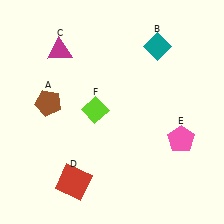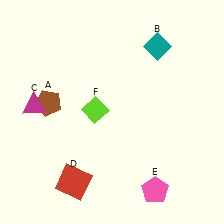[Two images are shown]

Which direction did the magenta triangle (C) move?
The magenta triangle (C) moved down.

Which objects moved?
The objects that moved are: the magenta triangle (C), the pink pentagon (E).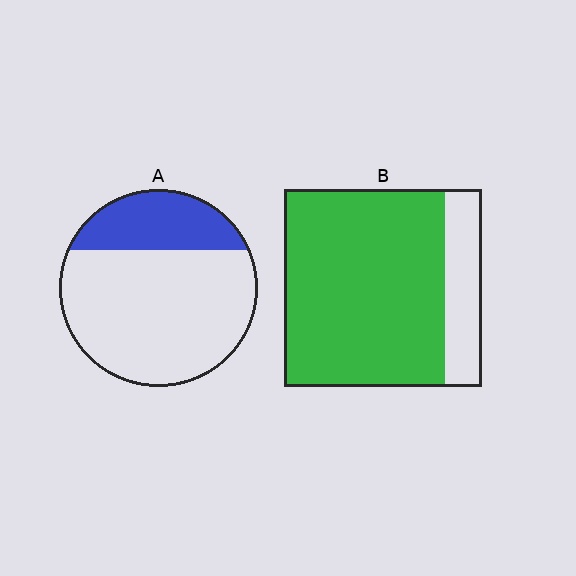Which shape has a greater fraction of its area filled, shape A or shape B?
Shape B.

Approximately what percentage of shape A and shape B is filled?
A is approximately 25% and B is approximately 80%.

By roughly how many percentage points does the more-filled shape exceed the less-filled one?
By roughly 55 percentage points (B over A).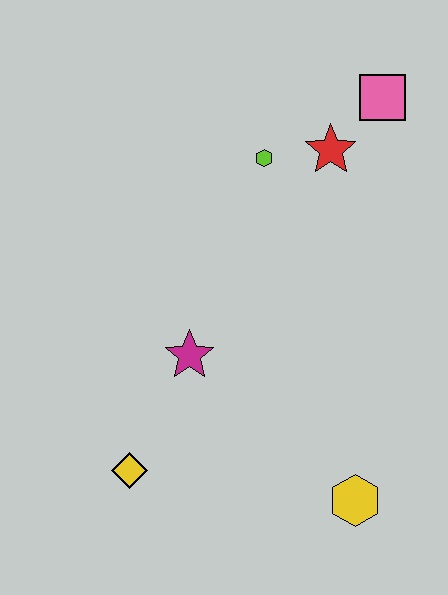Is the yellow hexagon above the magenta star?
No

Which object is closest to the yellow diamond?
The magenta star is closest to the yellow diamond.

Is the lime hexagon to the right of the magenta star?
Yes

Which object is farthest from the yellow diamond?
The pink square is farthest from the yellow diamond.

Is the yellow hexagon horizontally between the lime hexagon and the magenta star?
No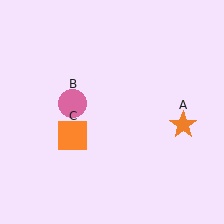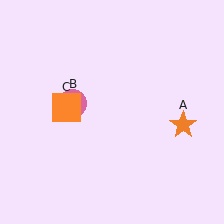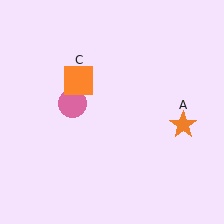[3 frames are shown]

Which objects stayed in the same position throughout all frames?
Orange star (object A) and pink circle (object B) remained stationary.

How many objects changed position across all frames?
1 object changed position: orange square (object C).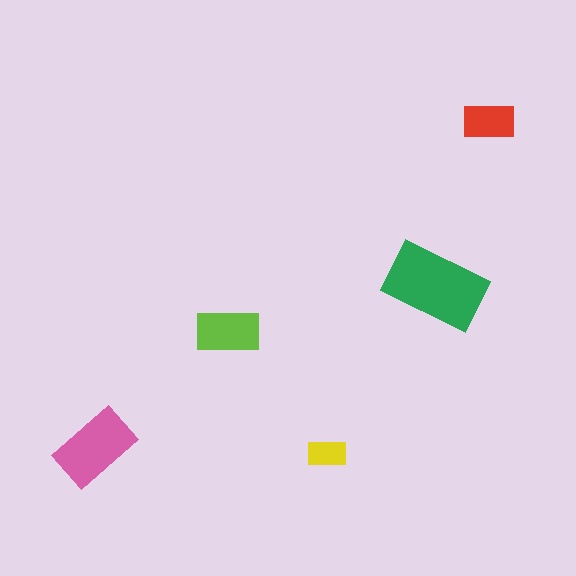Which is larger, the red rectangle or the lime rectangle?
The lime one.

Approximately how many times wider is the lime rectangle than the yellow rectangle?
About 1.5 times wider.